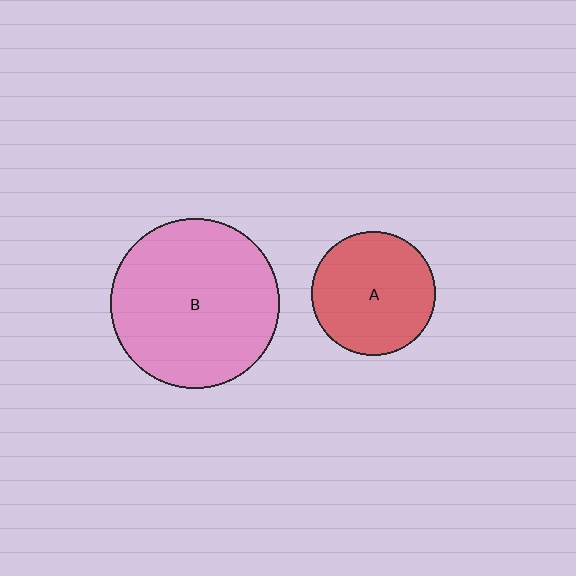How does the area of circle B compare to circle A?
Approximately 1.9 times.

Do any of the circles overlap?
No, none of the circles overlap.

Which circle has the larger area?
Circle B (pink).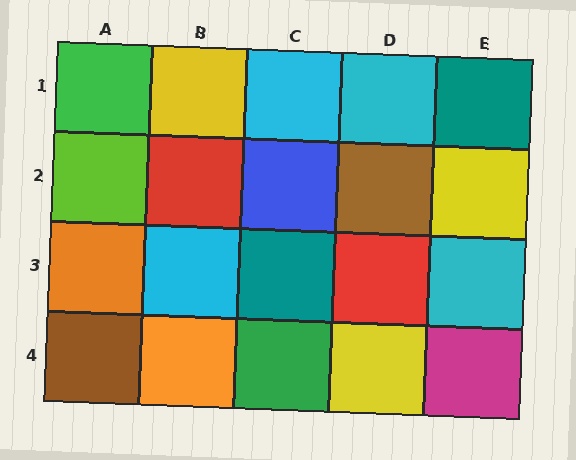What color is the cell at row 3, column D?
Red.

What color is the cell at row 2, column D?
Brown.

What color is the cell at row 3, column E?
Cyan.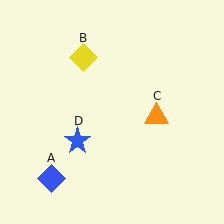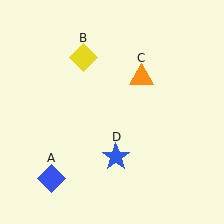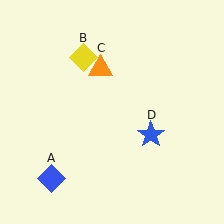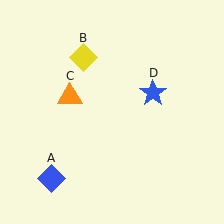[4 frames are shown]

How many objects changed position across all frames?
2 objects changed position: orange triangle (object C), blue star (object D).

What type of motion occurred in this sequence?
The orange triangle (object C), blue star (object D) rotated counterclockwise around the center of the scene.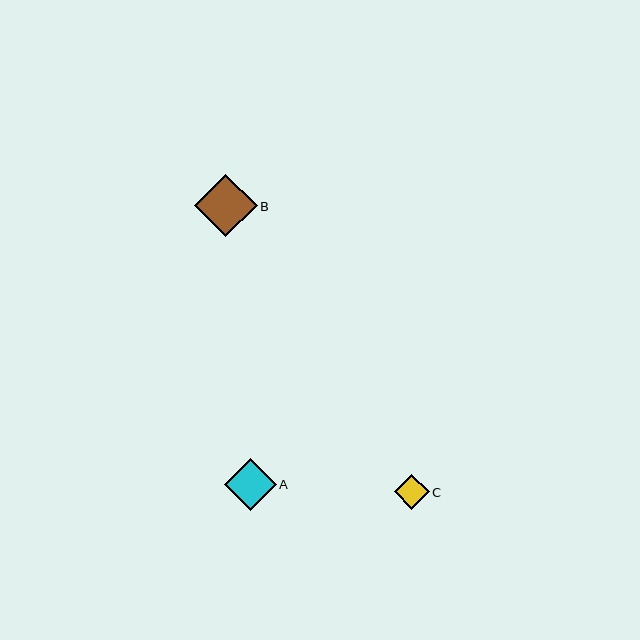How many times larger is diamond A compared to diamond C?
Diamond A is approximately 1.5 times the size of diamond C.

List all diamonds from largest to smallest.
From largest to smallest: B, A, C.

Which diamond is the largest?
Diamond B is the largest with a size of approximately 62 pixels.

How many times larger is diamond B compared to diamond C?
Diamond B is approximately 1.8 times the size of diamond C.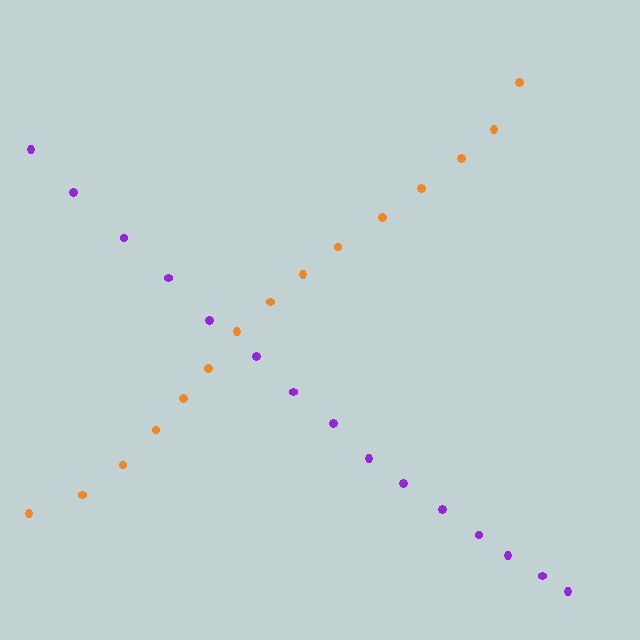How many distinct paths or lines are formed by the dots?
There are 2 distinct paths.